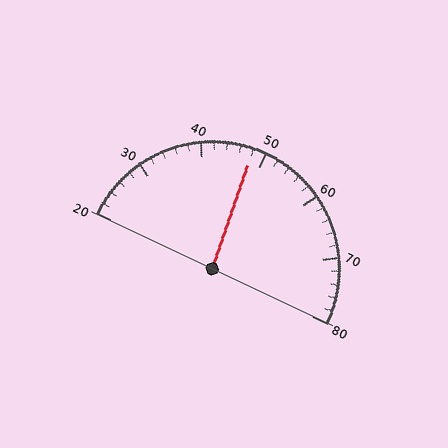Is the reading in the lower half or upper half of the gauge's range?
The reading is in the lower half of the range (20 to 80).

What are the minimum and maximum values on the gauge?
The gauge ranges from 20 to 80.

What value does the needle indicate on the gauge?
The needle indicates approximately 48.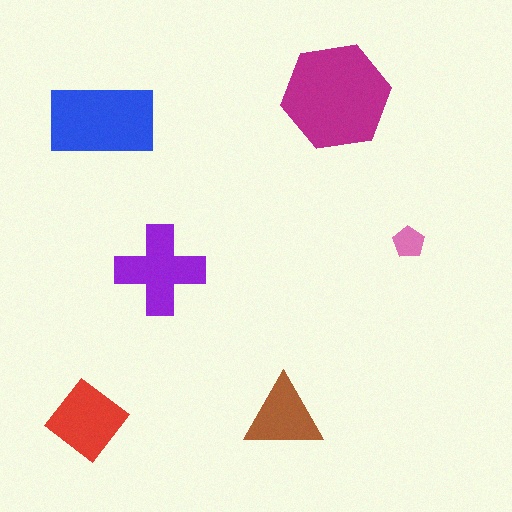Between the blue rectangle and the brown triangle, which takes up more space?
The blue rectangle.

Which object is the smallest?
The pink pentagon.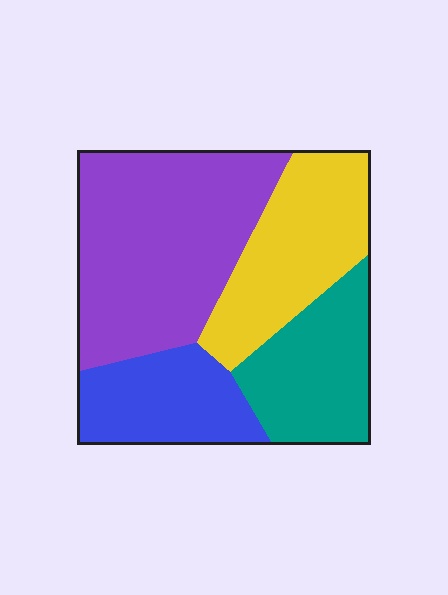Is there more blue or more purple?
Purple.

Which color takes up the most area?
Purple, at roughly 40%.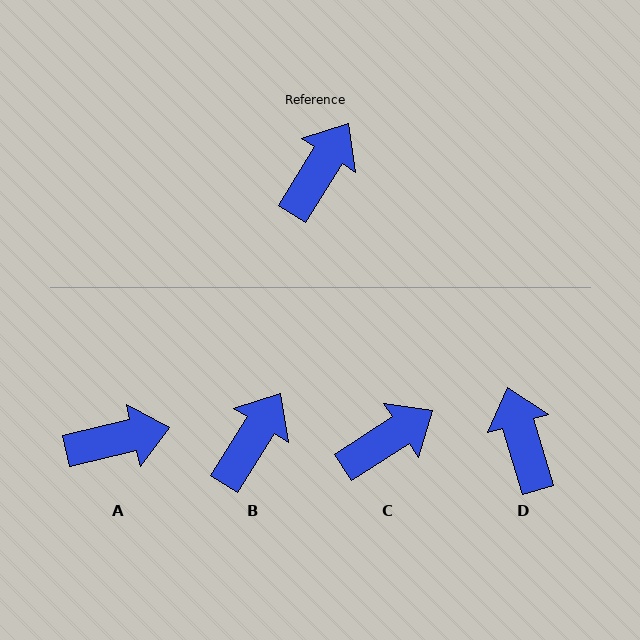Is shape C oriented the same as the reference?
No, it is off by about 25 degrees.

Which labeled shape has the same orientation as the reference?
B.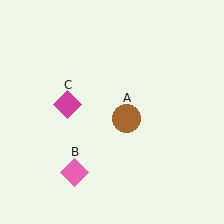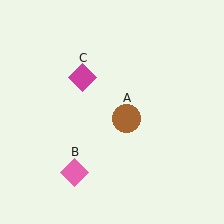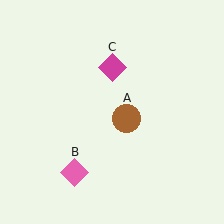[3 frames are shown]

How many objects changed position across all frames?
1 object changed position: magenta diamond (object C).